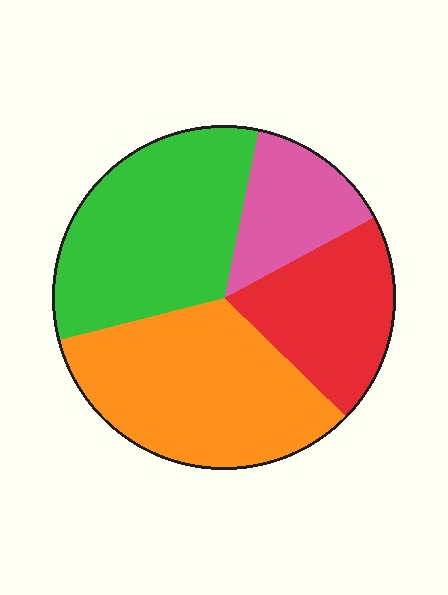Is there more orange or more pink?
Orange.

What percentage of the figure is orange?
Orange covers about 35% of the figure.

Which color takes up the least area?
Pink, at roughly 15%.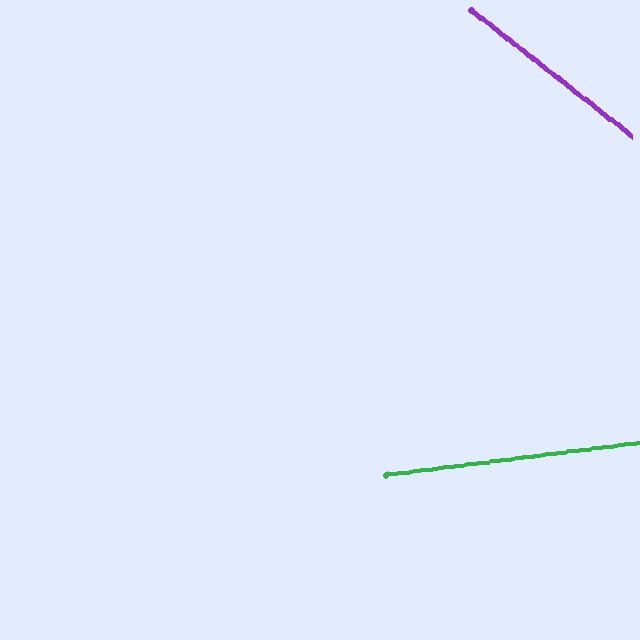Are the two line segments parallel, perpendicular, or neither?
Neither parallel nor perpendicular — they differ by about 45°.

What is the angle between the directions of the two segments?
Approximately 45 degrees.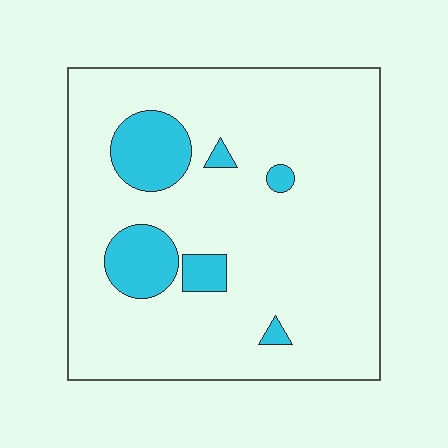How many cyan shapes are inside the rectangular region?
6.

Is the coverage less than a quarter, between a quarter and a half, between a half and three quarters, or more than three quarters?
Less than a quarter.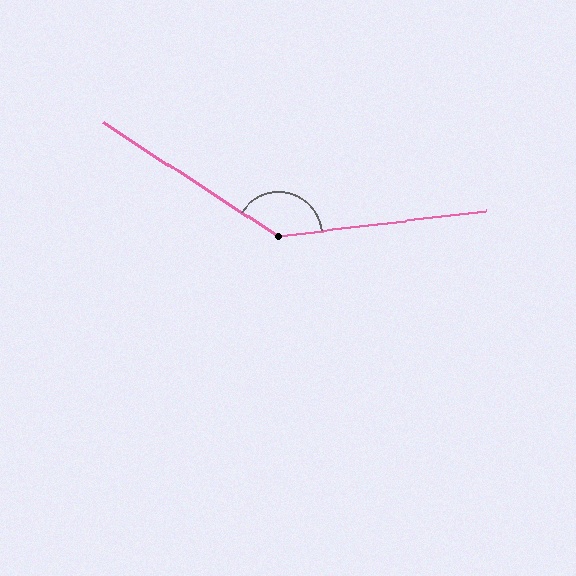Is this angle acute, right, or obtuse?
It is obtuse.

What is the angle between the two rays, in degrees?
Approximately 140 degrees.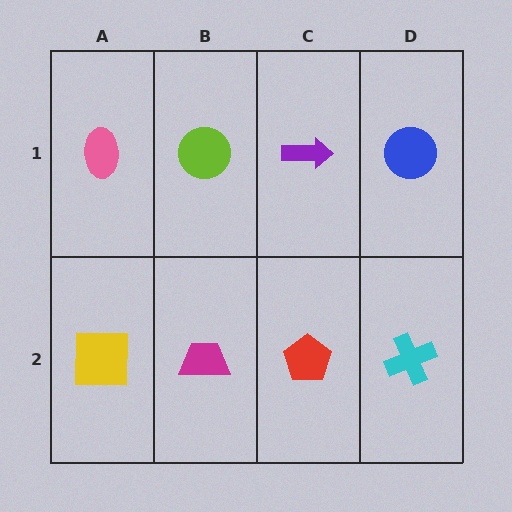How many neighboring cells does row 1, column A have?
2.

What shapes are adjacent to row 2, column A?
A pink ellipse (row 1, column A), a magenta trapezoid (row 2, column B).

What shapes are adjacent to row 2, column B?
A lime circle (row 1, column B), a yellow square (row 2, column A), a red pentagon (row 2, column C).